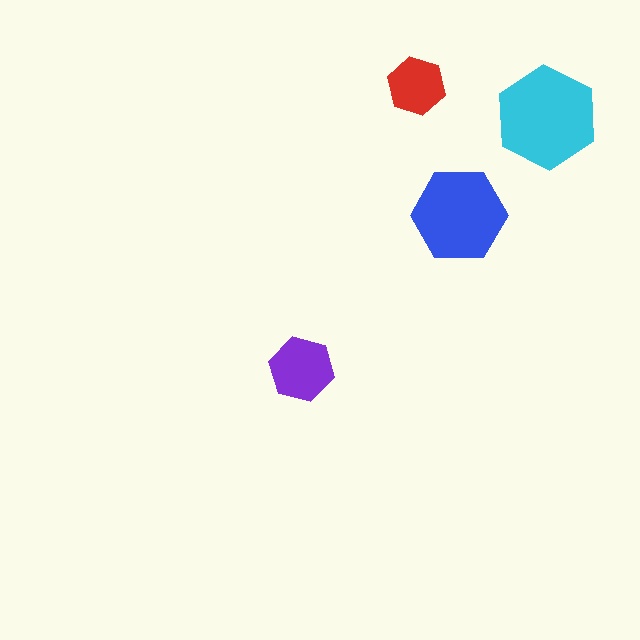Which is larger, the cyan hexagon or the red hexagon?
The cyan one.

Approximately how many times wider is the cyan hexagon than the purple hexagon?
About 1.5 times wider.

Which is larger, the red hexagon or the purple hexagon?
The purple one.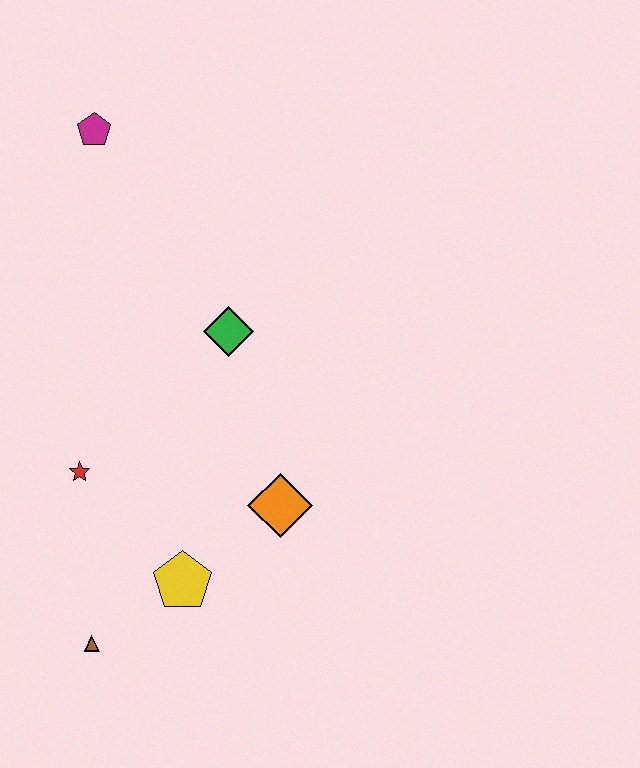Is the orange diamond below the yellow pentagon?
No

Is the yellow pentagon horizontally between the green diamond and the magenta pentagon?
Yes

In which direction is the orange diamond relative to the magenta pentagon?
The orange diamond is below the magenta pentagon.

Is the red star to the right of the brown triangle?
No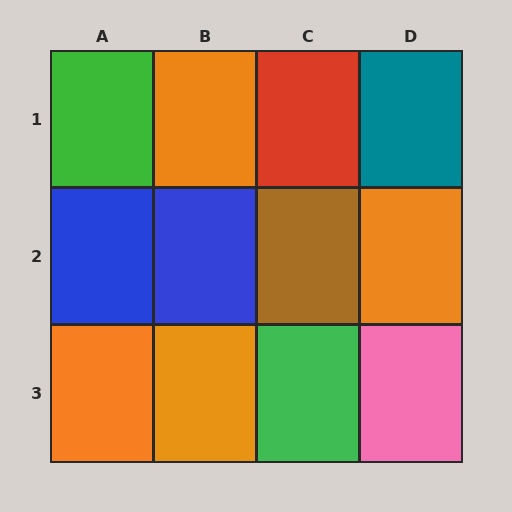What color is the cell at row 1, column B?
Orange.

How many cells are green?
2 cells are green.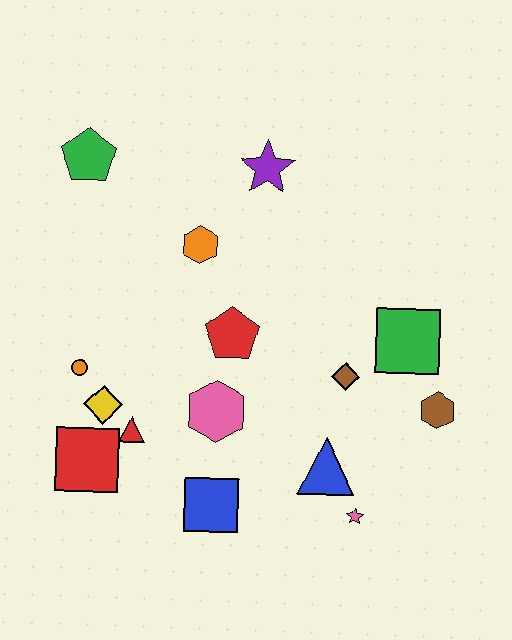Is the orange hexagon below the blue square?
No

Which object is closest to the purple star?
The orange hexagon is closest to the purple star.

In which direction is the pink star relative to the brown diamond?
The pink star is below the brown diamond.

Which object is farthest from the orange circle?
The brown hexagon is farthest from the orange circle.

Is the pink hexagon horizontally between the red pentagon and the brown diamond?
No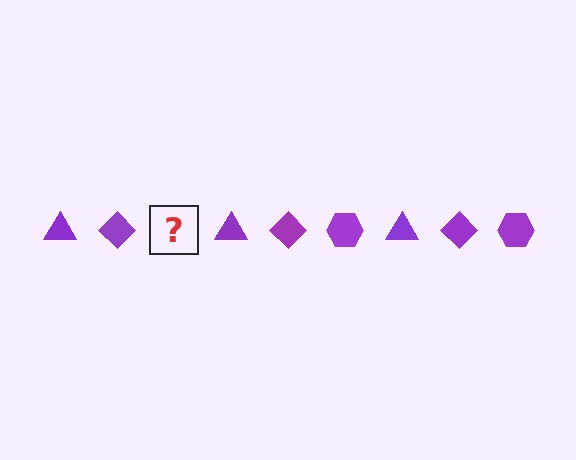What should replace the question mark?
The question mark should be replaced with a purple hexagon.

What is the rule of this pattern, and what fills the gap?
The rule is that the pattern cycles through triangle, diamond, hexagon shapes in purple. The gap should be filled with a purple hexagon.